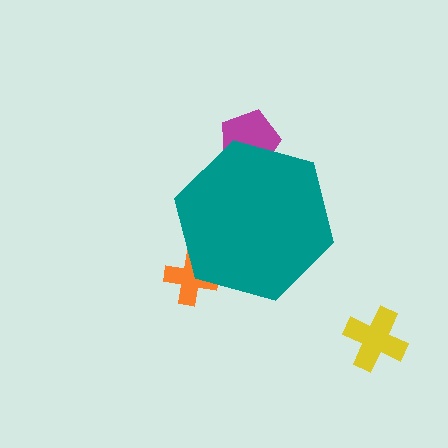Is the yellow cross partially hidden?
No, the yellow cross is fully visible.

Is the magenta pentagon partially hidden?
Yes, the magenta pentagon is partially hidden behind the teal hexagon.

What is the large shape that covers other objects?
A teal hexagon.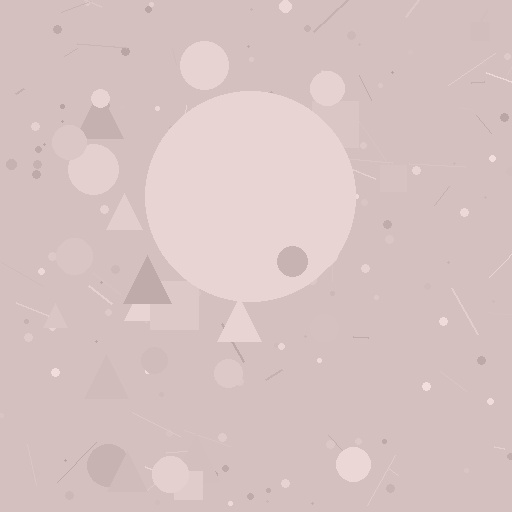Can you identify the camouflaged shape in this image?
The camouflaged shape is a circle.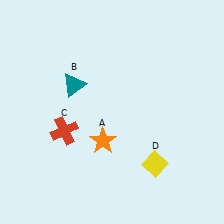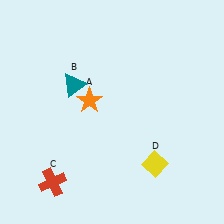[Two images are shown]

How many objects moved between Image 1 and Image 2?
2 objects moved between the two images.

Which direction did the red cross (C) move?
The red cross (C) moved down.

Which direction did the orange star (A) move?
The orange star (A) moved up.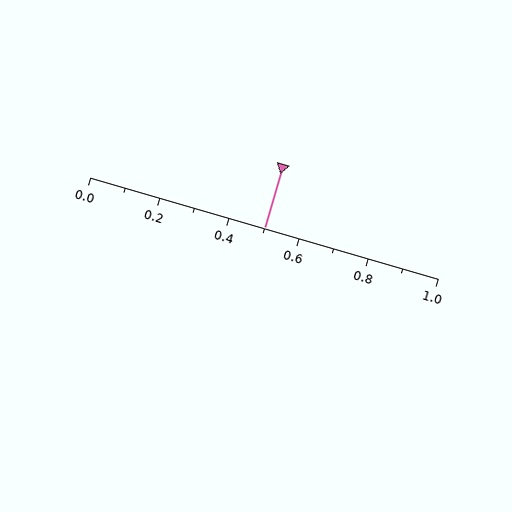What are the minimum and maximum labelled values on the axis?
The axis runs from 0.0 to 1.0.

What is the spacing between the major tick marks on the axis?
The major ticks are spaced 0.2 apart.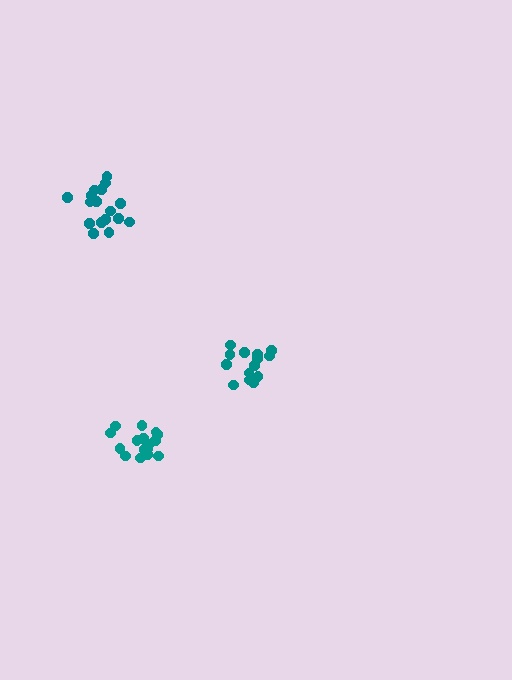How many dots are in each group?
Group 1: 16 dots, Group 2: 17 dots, Group 3: 15 dots (48 total).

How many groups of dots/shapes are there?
There are 3 groups.